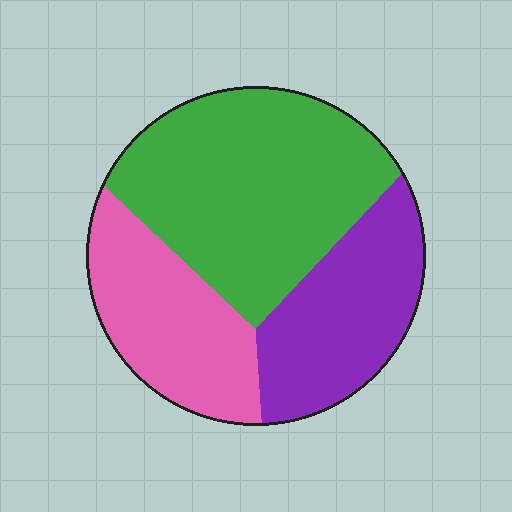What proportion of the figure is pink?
Pink takes up about one quarter (1/4) of the figure.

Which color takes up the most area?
Green, at roughly 45%.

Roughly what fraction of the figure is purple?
Purple covers 27% of the figure.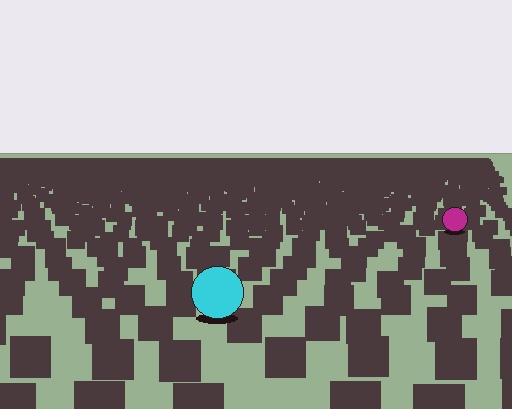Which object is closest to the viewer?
The cyan circle is closest. The texture marks near it are larger and more spread out.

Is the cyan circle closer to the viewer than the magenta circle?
Yes. The cyan circle is closer — you can tell from the texture gradient: the ground texture is coarser near it.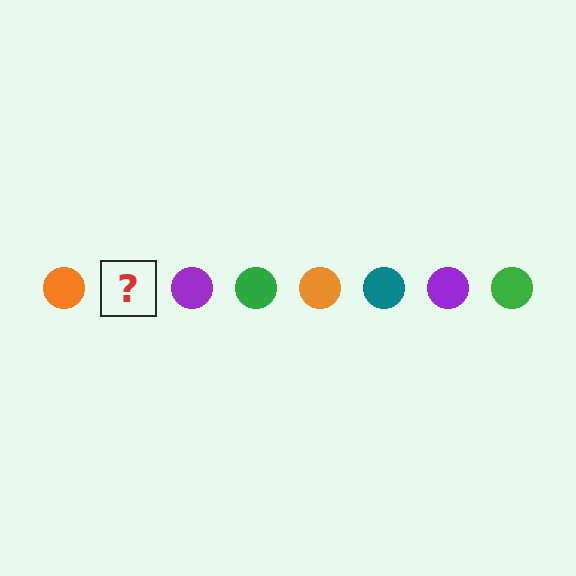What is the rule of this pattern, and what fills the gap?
The rule is that the pattern cycles through orange, teal, purple, green circles. The gap should be filled with a teal circle.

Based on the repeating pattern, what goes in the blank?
The blank should be a teal circle.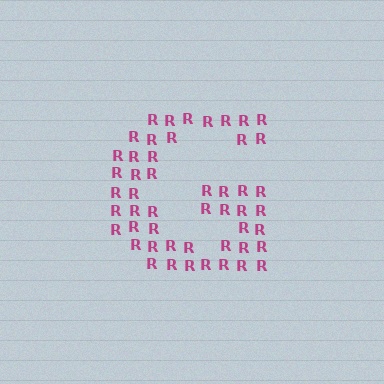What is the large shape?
The large shape is the letter G.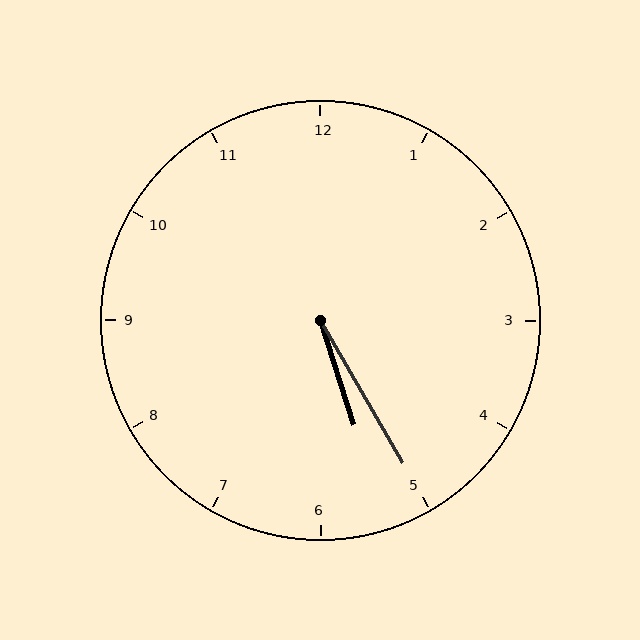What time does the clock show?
5:25.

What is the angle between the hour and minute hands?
Approximately 12 degrees.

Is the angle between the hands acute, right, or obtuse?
It is acute.